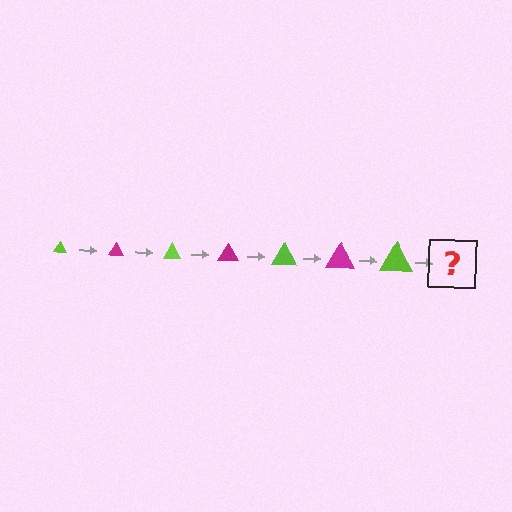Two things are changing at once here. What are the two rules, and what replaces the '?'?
The two rules are that the triangle grows larger each step and the color cycles through lime and magenta. The '?' should be a magenta triangle, larger than the previous one.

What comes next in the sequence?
The next element should be a magenta triangle, larger than the previous one.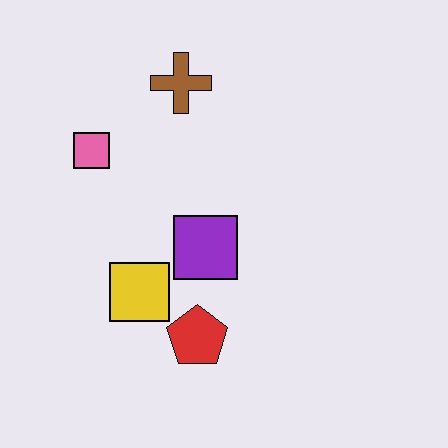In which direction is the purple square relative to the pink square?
The purple square is to the right of the pink square.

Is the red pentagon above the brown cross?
No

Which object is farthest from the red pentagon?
The brown cross is farthest from the red pentagon.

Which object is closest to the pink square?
The brown cross is closest to the pink square.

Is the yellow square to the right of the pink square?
Yes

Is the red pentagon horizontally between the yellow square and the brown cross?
No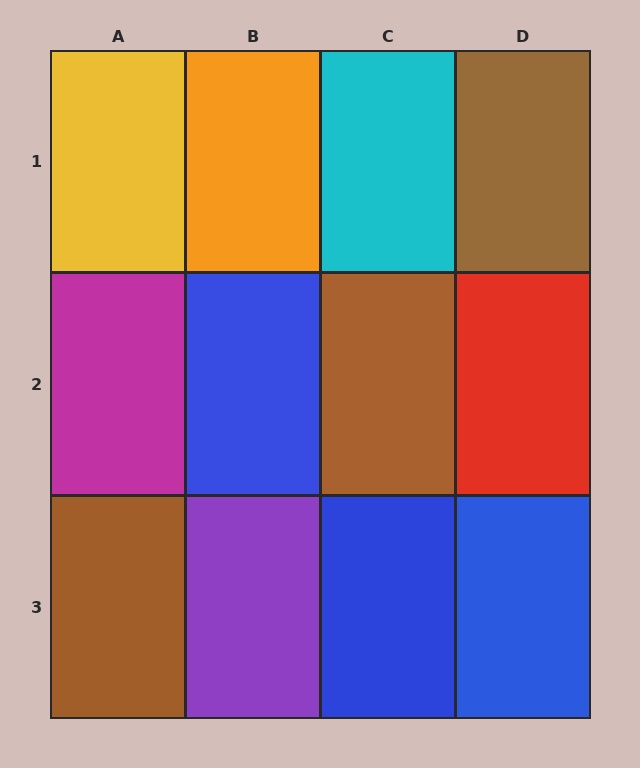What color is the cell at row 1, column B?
Orange.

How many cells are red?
1 cell is red.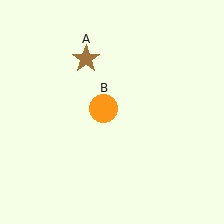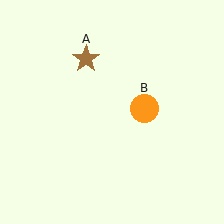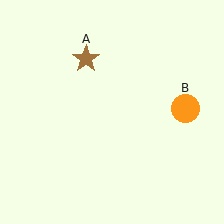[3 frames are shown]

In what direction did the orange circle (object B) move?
The orange circle (object B) moved right.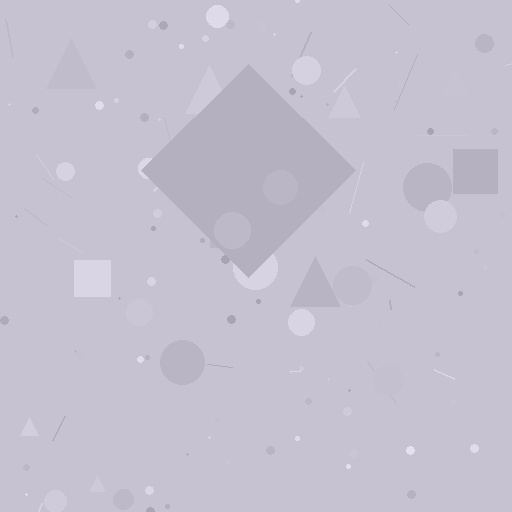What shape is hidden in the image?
A diamond is hidden in the image.